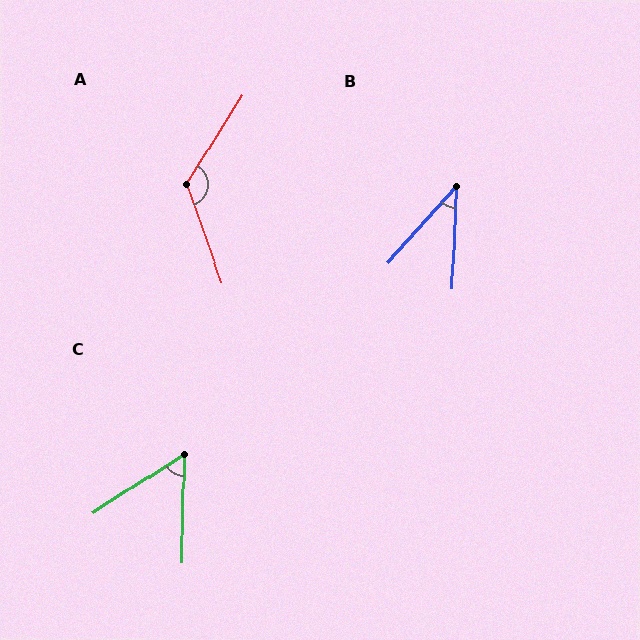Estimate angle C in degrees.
Approximately 56 degrees.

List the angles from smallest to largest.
B (40°), C (56°), A (128°).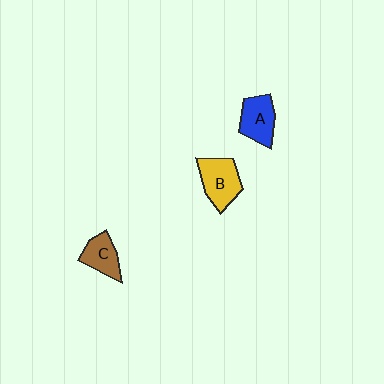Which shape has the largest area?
Shape B (yellow).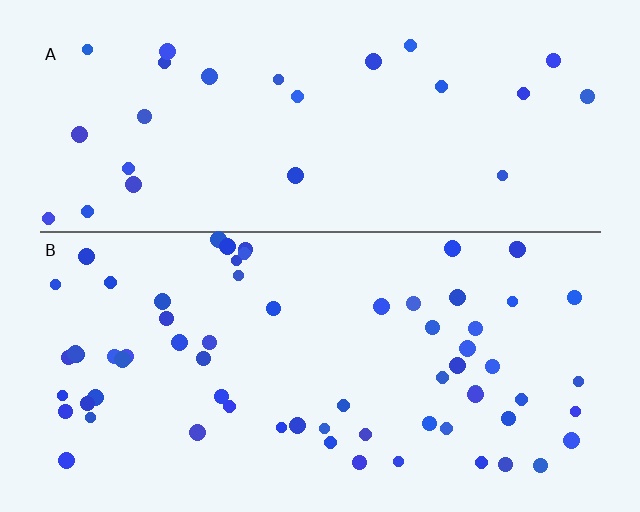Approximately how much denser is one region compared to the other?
Approximately 2.5× — region B over region A.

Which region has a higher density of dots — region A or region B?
B (the bottom).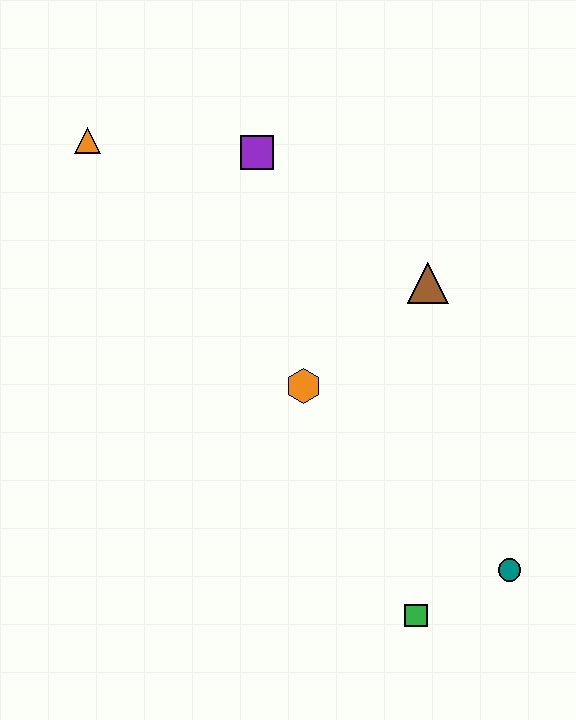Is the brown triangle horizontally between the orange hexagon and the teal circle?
Yes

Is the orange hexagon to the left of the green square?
Yes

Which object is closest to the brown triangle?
The orange hexagon is closest to the brown triangle.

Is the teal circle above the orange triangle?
No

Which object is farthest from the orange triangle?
The teal circle is farthest from the orange triangle.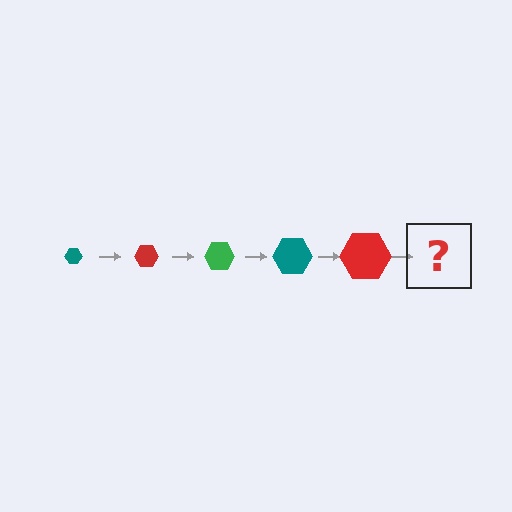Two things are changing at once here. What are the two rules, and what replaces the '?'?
The two rules are that the hexagon grows larger each step and the color cycles through teal, red, and green. The '?' should be a green hexagon, larger than the previous one.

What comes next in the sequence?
The next element should be a green hexagon, larger than the previous one.